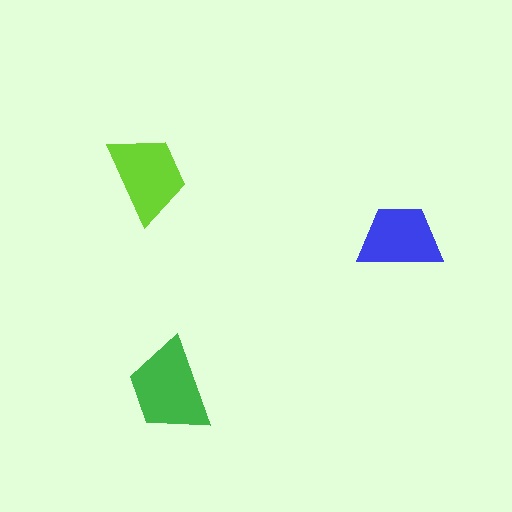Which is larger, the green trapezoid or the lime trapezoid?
The green one.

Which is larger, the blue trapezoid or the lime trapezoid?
The lime one.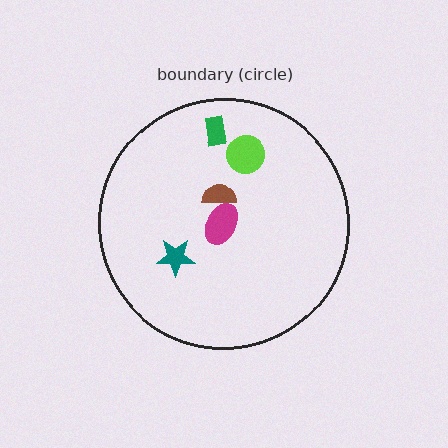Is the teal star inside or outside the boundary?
Inside.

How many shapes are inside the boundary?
5 inside, 0 outside.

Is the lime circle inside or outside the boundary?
Inside.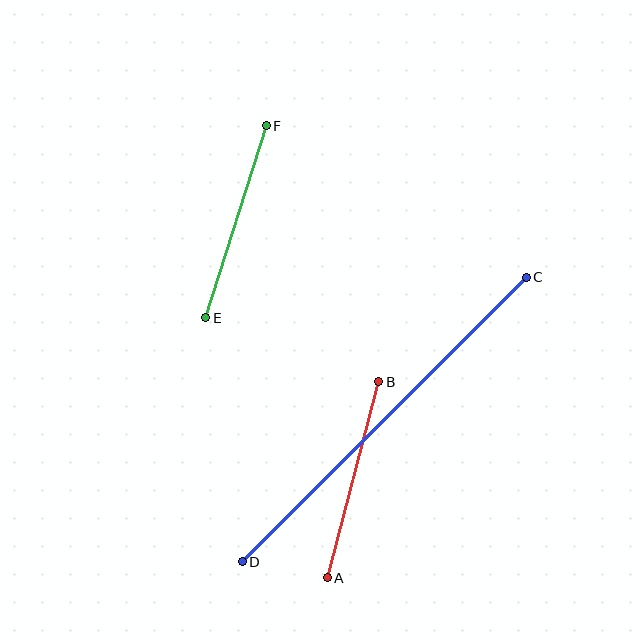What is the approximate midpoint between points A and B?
The midpoint is at approximately (353, 480) pixels.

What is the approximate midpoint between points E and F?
The midpoint is at approximately (236, 222) pixels.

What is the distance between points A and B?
The distance is approximately 203 pixels.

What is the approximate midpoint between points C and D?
The midpoint is at approximately (384, 420) pixels.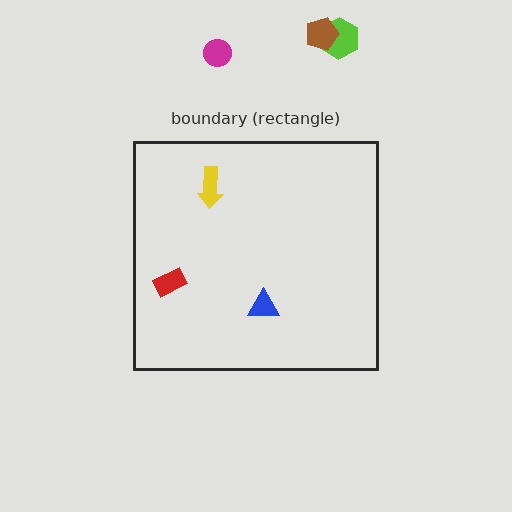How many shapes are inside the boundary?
3 inside, 3 outside.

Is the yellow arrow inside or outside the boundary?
Inside.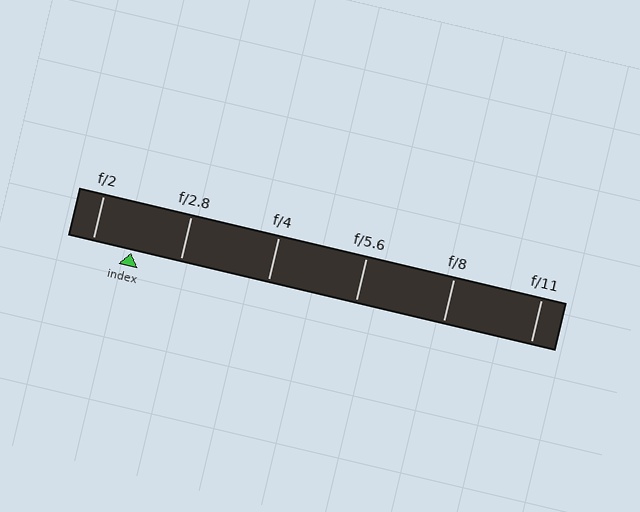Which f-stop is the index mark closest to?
The index mark is closest to f/2.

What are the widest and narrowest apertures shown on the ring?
The widest aperture shown is f/2 and the narrowest is f/11.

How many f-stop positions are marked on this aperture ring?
There are 6 f-stop positions marked.